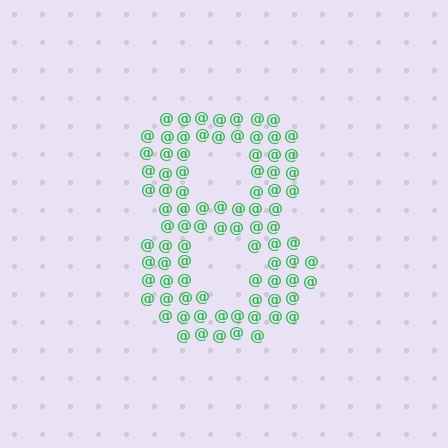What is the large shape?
The large shape is the digit 8.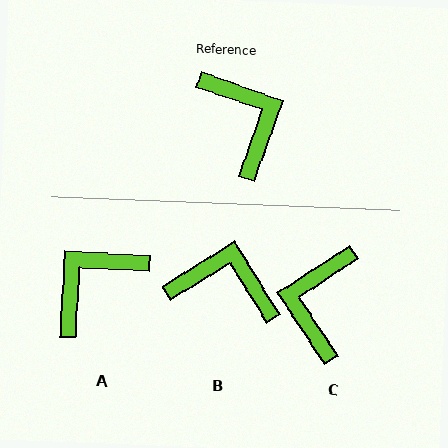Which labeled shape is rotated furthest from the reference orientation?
C, about 143 degrees away.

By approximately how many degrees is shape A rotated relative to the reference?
Approximately 106 degrees counter-clockwise.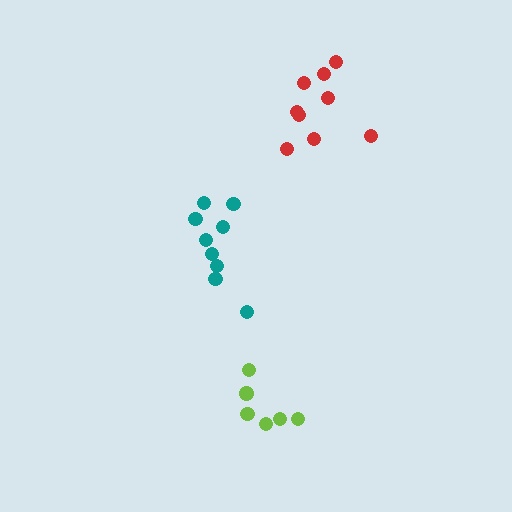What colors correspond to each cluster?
The clusters are colored: lime, teal, red.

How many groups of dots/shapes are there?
There are 3 groups.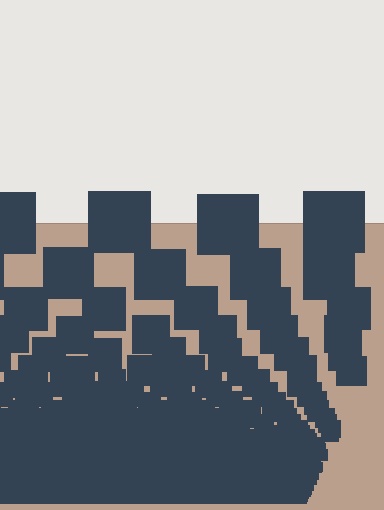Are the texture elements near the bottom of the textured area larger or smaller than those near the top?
Smaller. The gradient is inverted — elements near the bottom are smaller and denser.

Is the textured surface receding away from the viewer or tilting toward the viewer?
The surface appears to tilt toward the viewer. Texture elements get larger and sparser toward the top.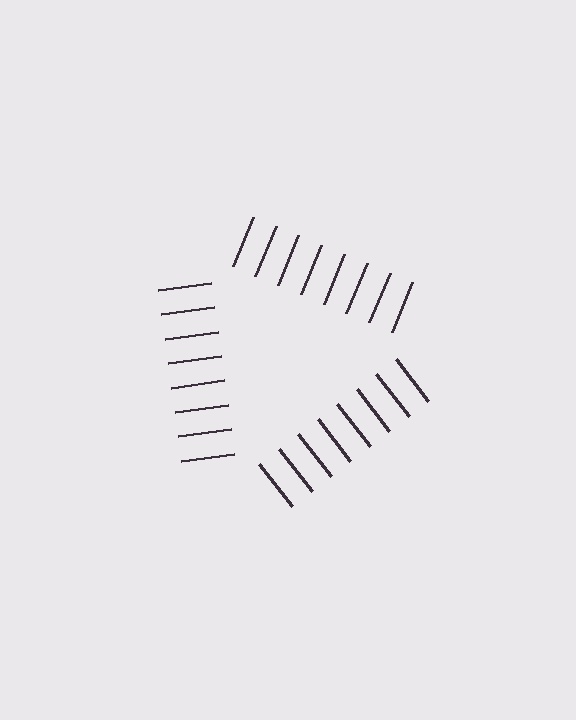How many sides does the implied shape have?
3 sides — the line-ends trace a triangle.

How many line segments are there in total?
24 — 8 along each of the 3 edges.